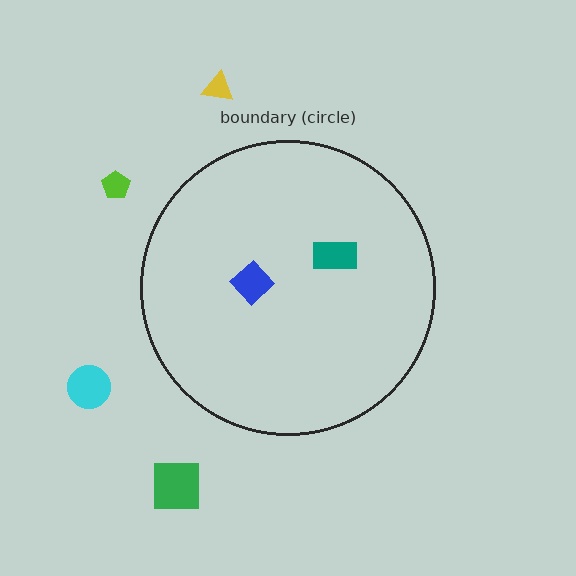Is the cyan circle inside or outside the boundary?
Outside.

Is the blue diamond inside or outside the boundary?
Inside.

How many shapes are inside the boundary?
2 inside, 4 outside.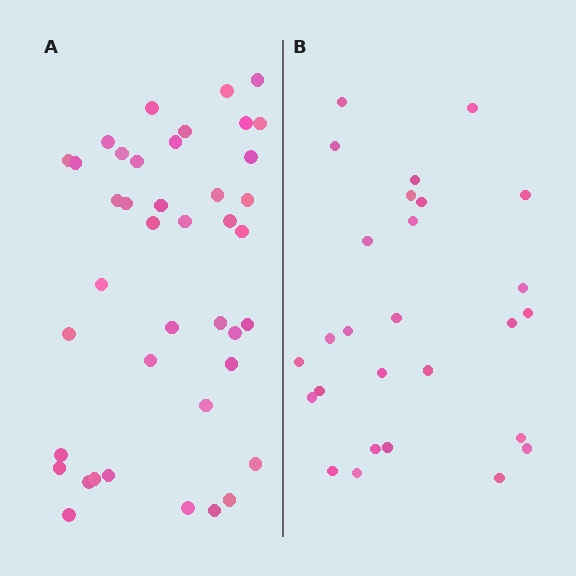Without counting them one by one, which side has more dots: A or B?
Region A (the left region) has more dots.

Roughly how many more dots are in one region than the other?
Region A has approximately 15 more dots than region B.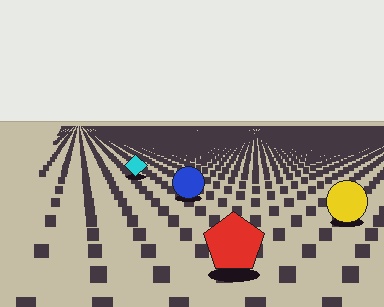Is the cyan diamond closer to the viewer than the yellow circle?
No. The yellow circle is closer — you can tell from the texture gradient: the ground texture is coarser near it.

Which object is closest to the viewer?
The red pentagon is closest. The texture marks near it are larger and more spread out.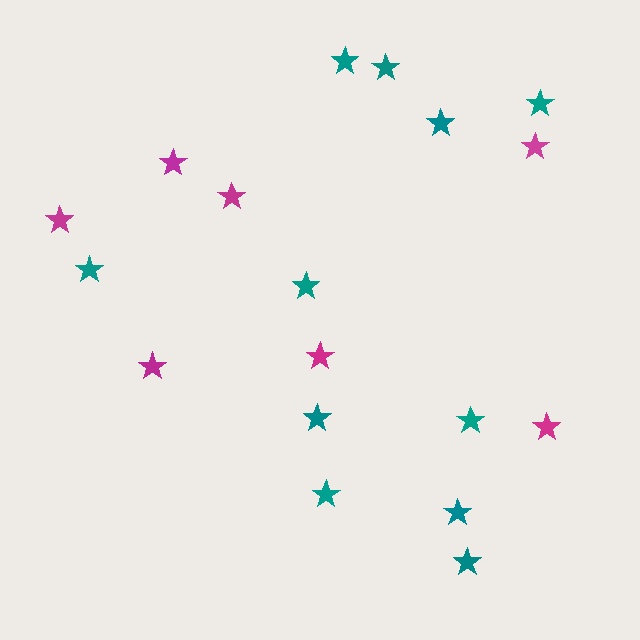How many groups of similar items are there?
There are 2 groups: one group of teal stars (11) and one group of magenta stars (7).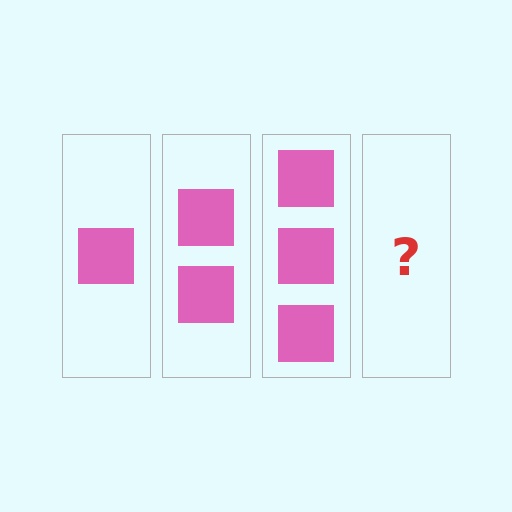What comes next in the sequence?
The next element should be 4 squares.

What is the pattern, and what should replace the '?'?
The pattern is that each step adds one more square. The '?' should be 4 squares.